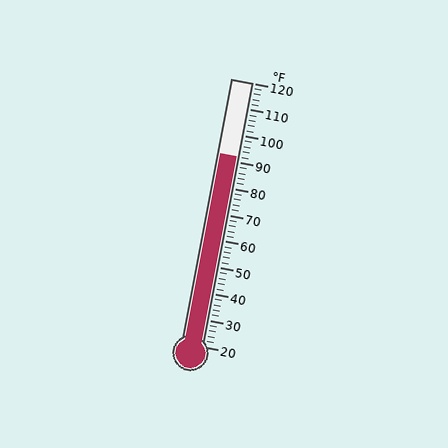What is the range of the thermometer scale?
The thermometer scale ranges from 20°F to 120°F.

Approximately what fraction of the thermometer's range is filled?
The thermometer is filled to approximately 70% of its range.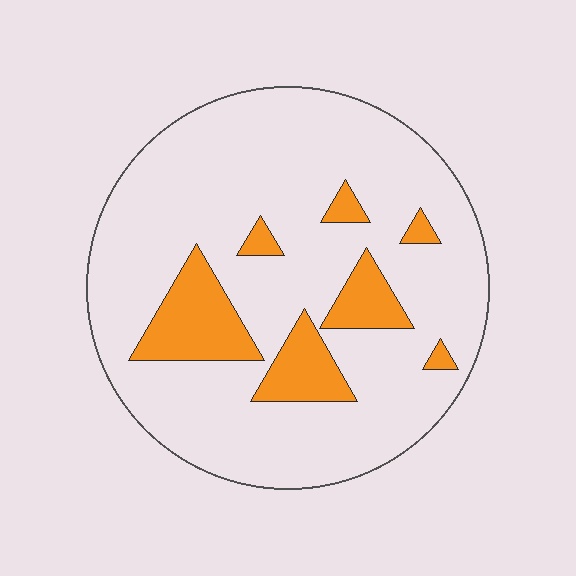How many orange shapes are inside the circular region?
7.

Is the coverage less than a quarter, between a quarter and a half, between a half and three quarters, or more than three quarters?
Less than a quarter.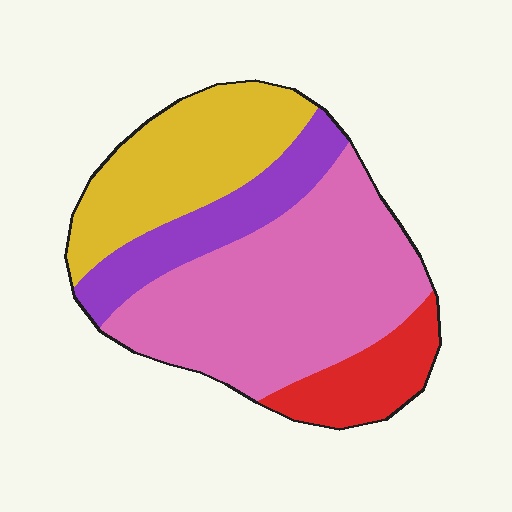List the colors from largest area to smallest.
From largest to smallest: pink, yellow, purple, red.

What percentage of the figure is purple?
Purple covers around 15% of the figure.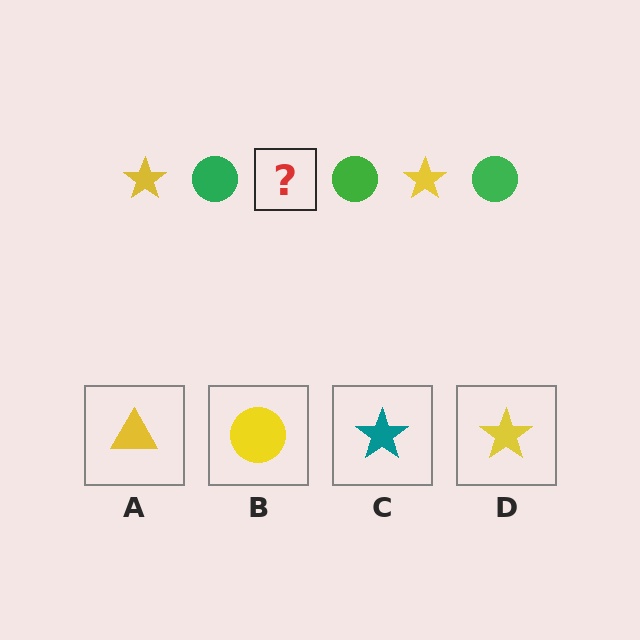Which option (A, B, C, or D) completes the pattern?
D.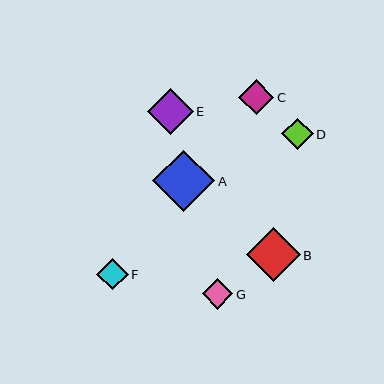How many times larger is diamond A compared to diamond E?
Diamond A is approximately 1.4 times the size of diamond E.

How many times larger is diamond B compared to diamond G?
Diamond B is approximately 1.7 times the size of diamond G.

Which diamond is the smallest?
Diamond G is the smallest with a size of approximately 31 pixels.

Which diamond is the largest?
Diamond A is the largest with a size of approximately 62 pixels.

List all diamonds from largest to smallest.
From largest to smallest: A, B, E, C, D, F, G.